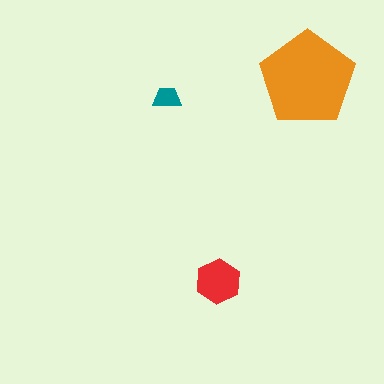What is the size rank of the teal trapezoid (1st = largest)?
3rd.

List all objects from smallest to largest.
The teal trapezoid, the red hexagon, the orange pentagon.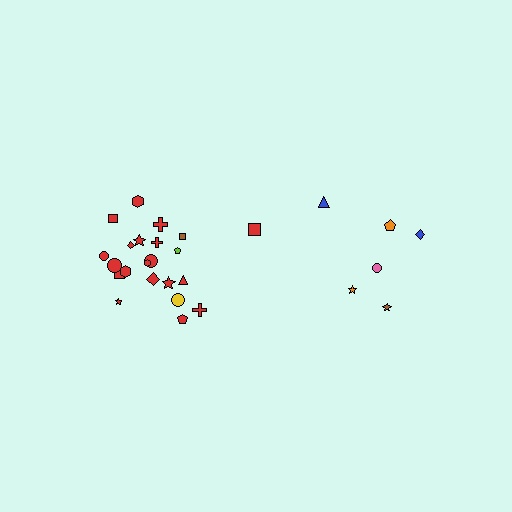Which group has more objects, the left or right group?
The left group.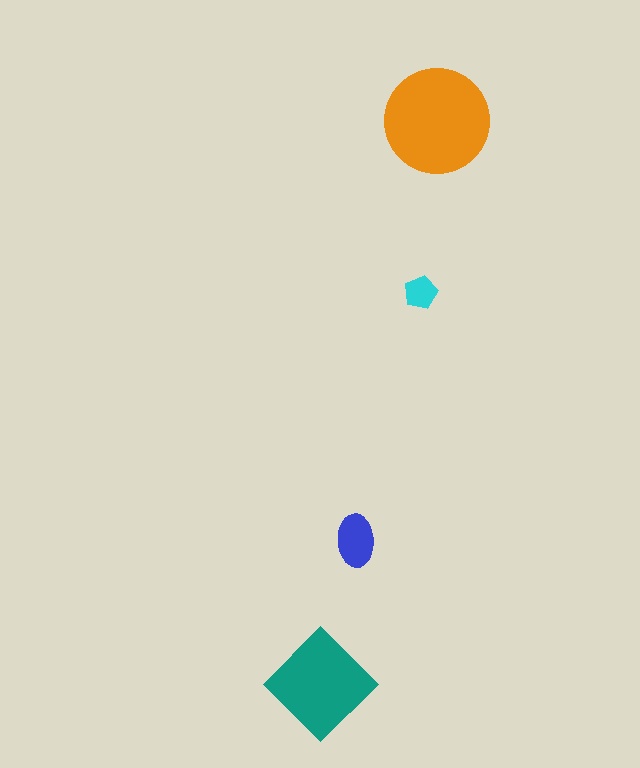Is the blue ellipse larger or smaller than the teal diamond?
Smaller.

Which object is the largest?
The orange circle.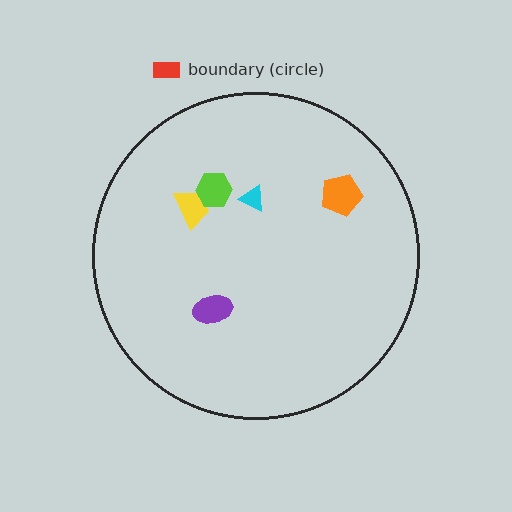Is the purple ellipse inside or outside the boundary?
Inside.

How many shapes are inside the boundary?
5 inside, 1 outside.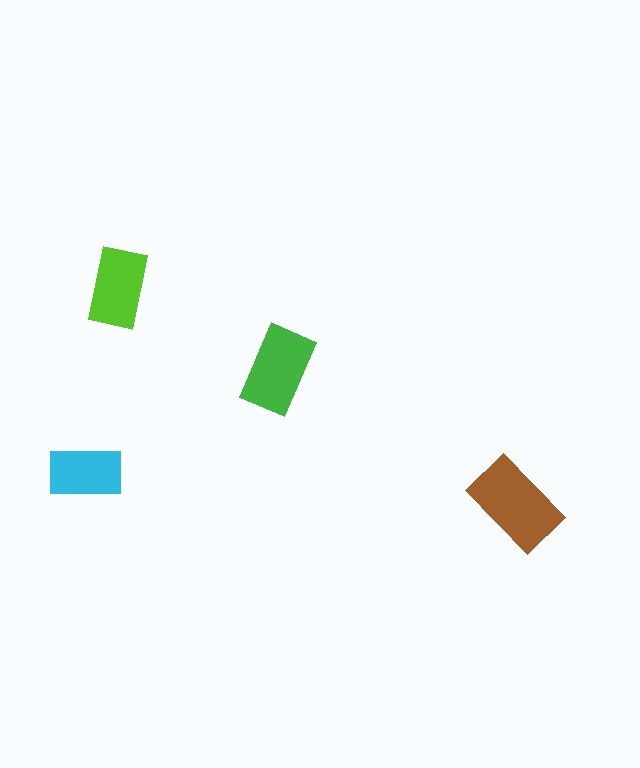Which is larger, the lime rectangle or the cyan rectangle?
The lime one.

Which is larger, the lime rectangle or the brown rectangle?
The brown one.